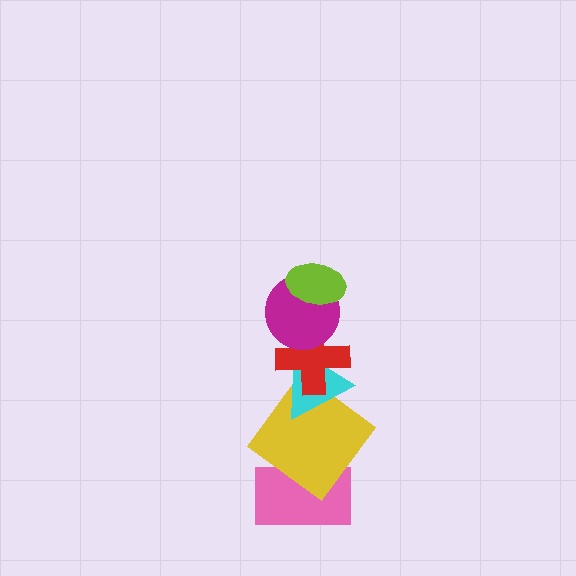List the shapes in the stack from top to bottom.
From top to bottom: the lime ellipse, the magenta circle, the red cross, the cyan triangle, the yellow diamond, the pink rectangle.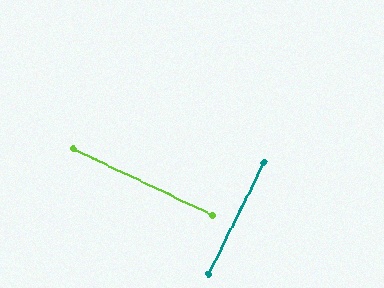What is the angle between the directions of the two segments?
Approximately 89 degrees.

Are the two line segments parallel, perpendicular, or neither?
Perpendicular — they meet at approximately 89°.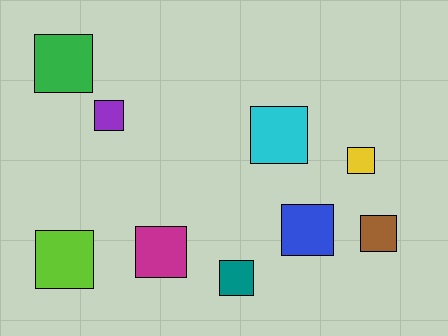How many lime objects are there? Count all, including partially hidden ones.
There is 1 lime object.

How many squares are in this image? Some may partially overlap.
There are 9 squares.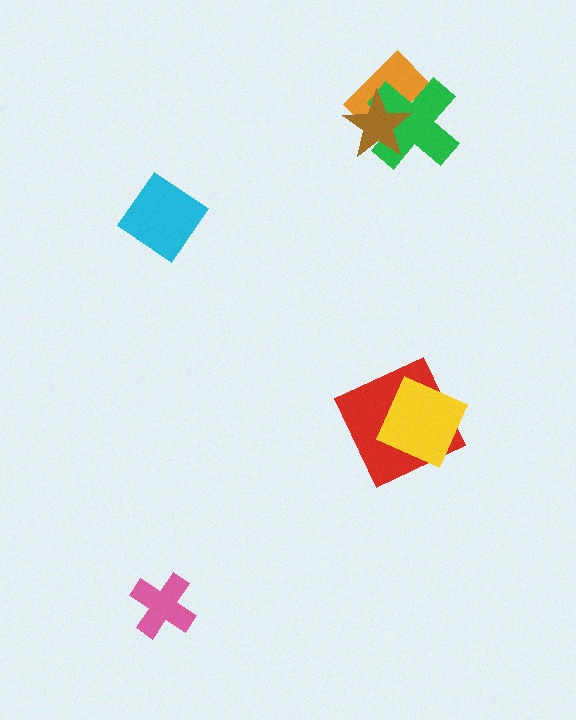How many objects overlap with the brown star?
2 objects overlap with the brown star.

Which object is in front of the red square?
The yellow square is in front of the red square.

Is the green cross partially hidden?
Yes, it is partially covered by another shape.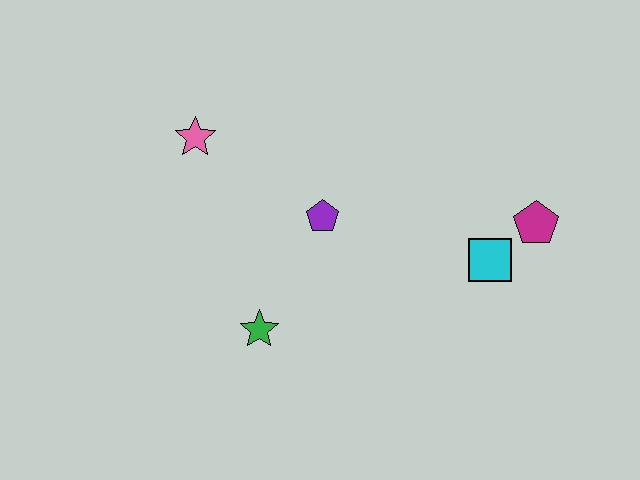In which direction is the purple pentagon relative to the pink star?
The purple pentagon is to the right of the pink star.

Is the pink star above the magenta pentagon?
Yes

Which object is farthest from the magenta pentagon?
The pink star is farthest from the magenta pentagon.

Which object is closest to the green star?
The purple pentagon is closest to the green star.